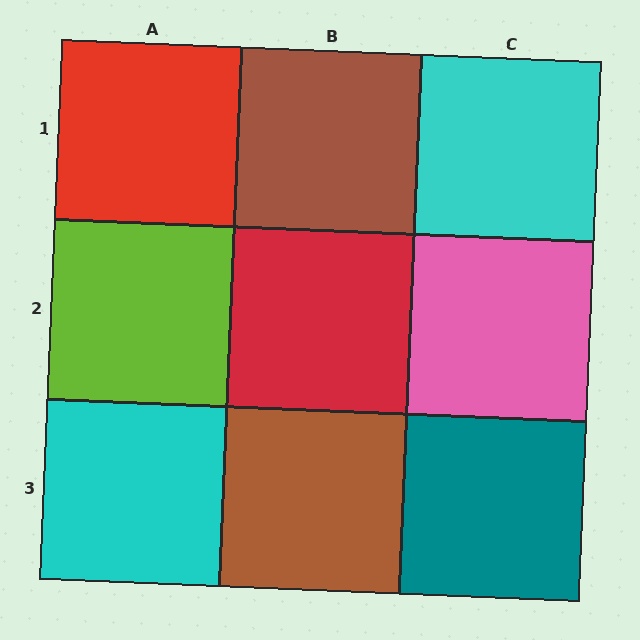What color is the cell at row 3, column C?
Teal.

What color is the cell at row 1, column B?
Brown.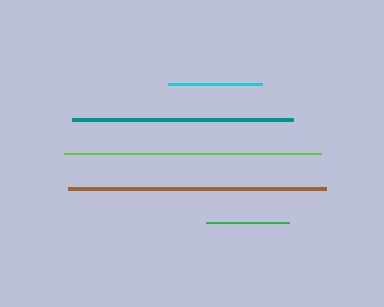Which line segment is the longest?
The brown line is the longest at approximately 258 pixels.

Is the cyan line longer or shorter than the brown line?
The brown line is longer than the cyan line.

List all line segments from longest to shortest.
From longest to shortest: brown, lime, teal, cyan, green.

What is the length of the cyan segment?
The cyan segment is approximately 94 pixels long.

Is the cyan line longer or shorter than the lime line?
The lime line is longer than the cyan line.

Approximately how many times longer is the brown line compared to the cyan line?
The brown line is approximately 2.7 times the length of the cyan line.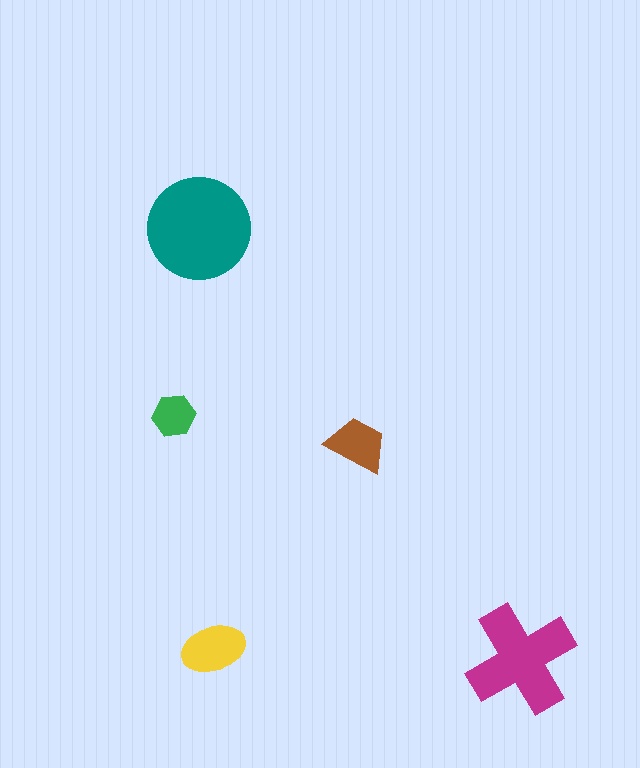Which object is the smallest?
The green hexagon.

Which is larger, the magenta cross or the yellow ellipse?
The magenta cross.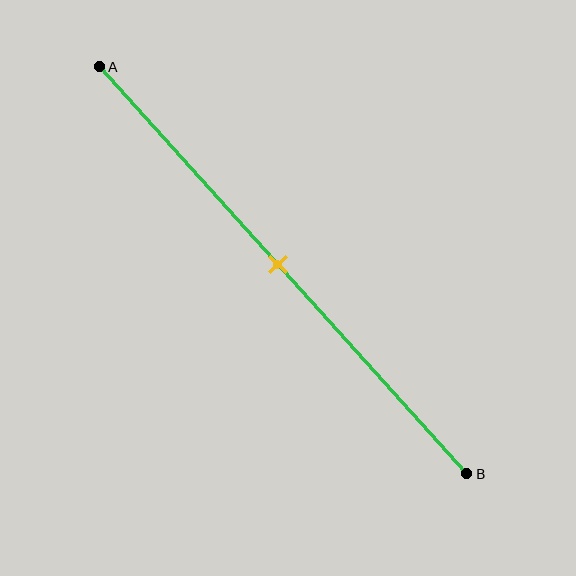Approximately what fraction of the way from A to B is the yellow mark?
The yellow mark is approximately 50% of the way from A to B.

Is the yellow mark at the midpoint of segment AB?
Yes, the mark is approximately at the midpoint.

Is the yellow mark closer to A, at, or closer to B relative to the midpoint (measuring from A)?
The yellow mark is approximately at the midpoint of segment AB.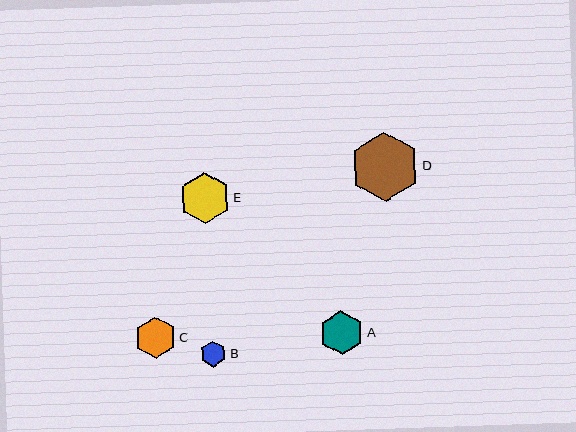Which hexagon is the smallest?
Hexagon B is the smallest with a size of approximately 26 pixels.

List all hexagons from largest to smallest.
From largest to smallest: D, E, A, C, B.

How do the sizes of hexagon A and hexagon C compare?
Hexagon A and hexagon C are approximately the same size.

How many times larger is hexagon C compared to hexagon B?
Hexagon C is approximately 1.6 times the size of hexagon B.